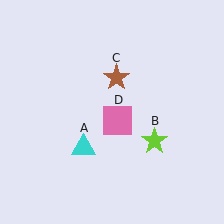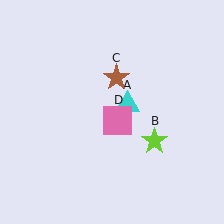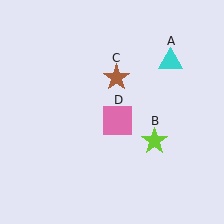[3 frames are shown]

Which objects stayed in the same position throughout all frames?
Lime star (object B) and brown star (object C) and pink square (object D) remained stationary.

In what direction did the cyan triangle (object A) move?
The cyan triangle (object A) moved up and to the right.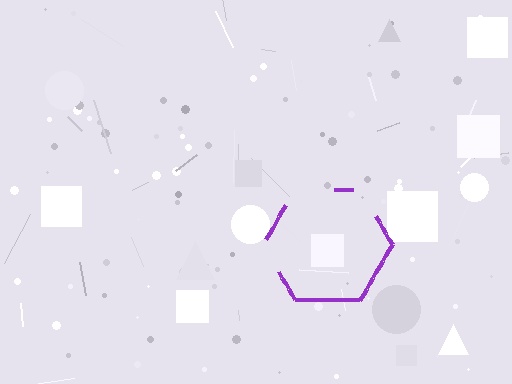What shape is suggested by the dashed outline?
The dashed outline suggests a hexagon.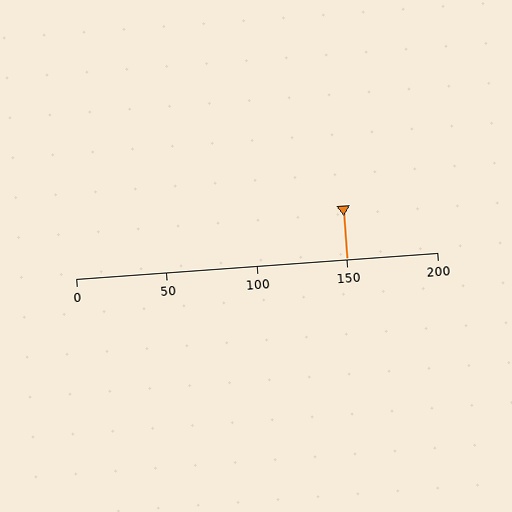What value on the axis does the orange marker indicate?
The marker indicates approximately 150.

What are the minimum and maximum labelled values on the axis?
The axis runs from 0 to 200.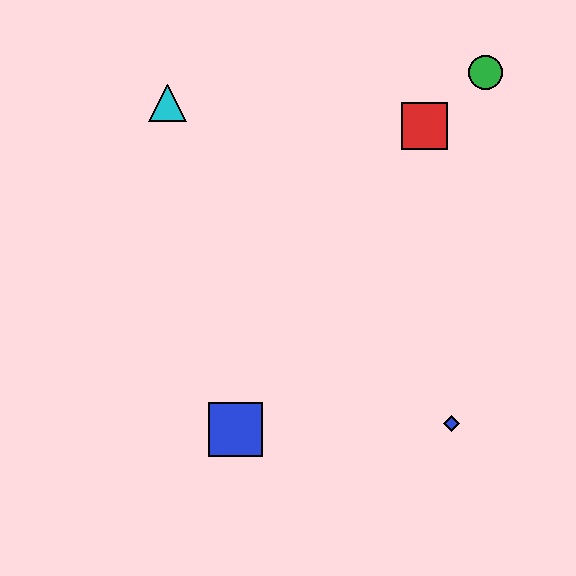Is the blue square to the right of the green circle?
No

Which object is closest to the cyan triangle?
The red square is closest to the cyan triangle.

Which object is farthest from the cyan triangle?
The blue diamond is farthest from the cyan triangle.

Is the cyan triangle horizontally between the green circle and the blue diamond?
No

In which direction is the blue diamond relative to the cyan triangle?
The blue diamond is below the cyan triangle.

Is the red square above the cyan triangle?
No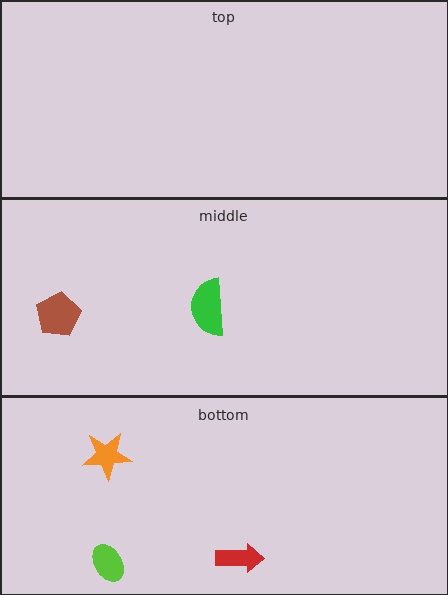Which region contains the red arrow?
The bottom region.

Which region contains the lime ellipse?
The bottom region.